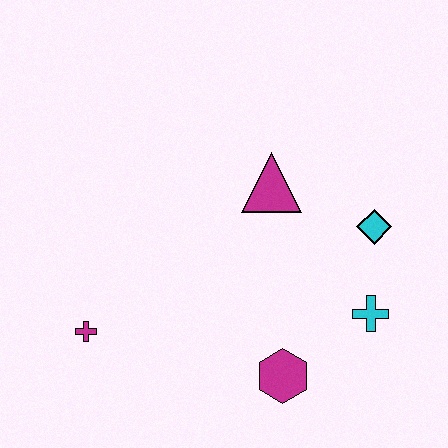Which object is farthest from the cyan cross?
The magenta cross is farthest from the cyan cross.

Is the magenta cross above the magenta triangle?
No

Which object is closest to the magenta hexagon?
The cyan cross is closest to the magenta hexagon.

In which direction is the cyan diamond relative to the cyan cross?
The cyan diamond is above the cyan cross.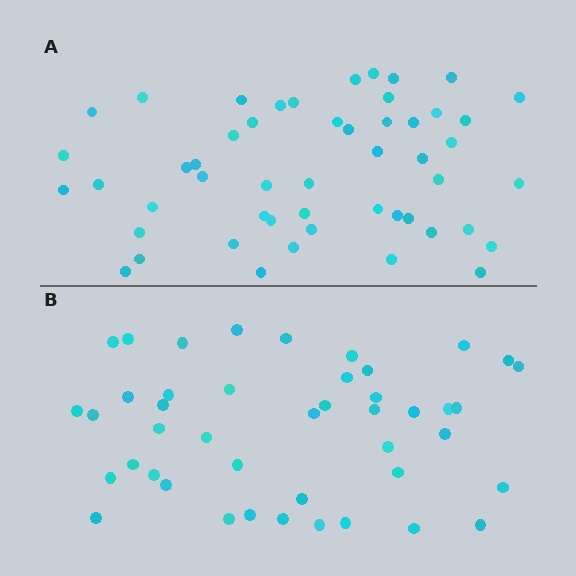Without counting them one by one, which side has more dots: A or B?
Region A (the top region) has more dots.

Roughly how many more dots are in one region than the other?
Region A has roughly 8 or so more dots than region B.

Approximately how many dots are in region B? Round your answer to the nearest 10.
About 40 dots. (The exact count is 44, which rounds to 40.)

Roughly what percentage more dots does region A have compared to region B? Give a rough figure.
About 15% more.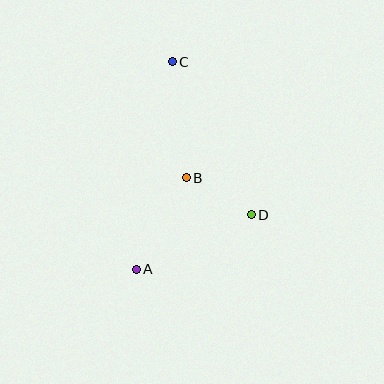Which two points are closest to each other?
Points B and D are closest to each other.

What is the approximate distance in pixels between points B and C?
The distance between B and C is approximately 117 pixels.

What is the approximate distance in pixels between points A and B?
The distance between A and B is approximately 104 pixels.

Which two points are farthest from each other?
Points A and C are farthest from each other.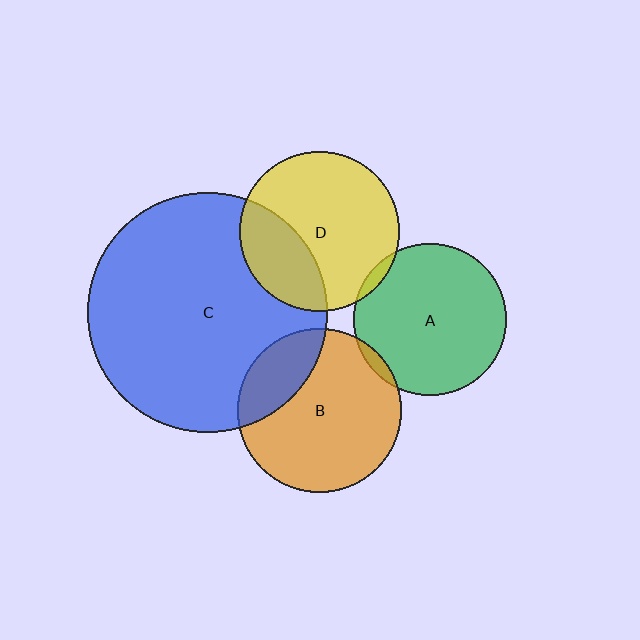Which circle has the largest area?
Circle C (blue).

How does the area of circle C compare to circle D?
Approximately 2.2 times.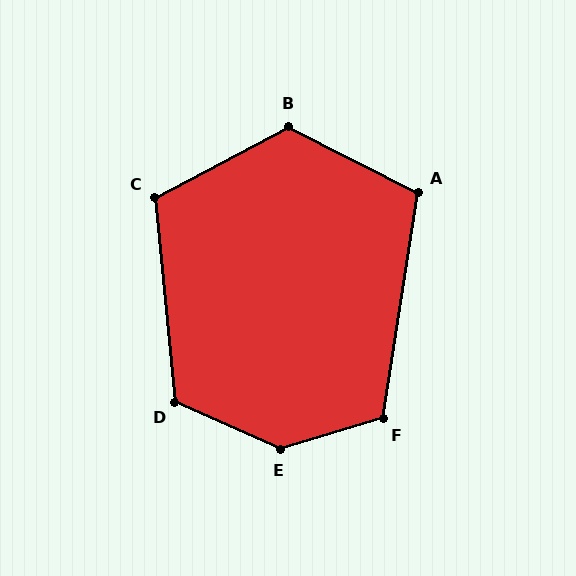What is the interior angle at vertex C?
Approximately 112 degrees (obtuse).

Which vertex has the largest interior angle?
E, at approximately 139 degrees.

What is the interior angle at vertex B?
Approximately 125 degrees (obtuse).